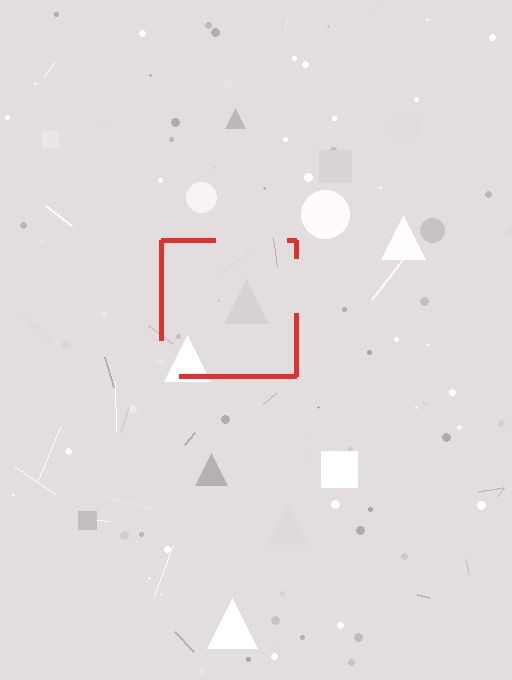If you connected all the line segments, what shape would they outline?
They would outline a square.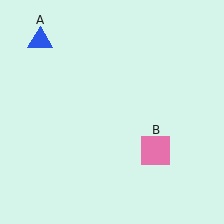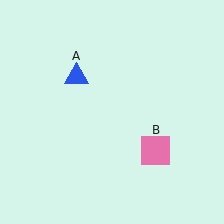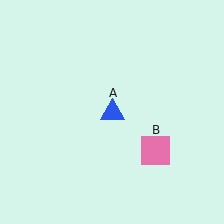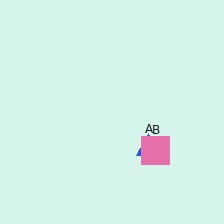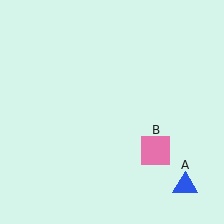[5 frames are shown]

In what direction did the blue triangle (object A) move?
The blue triangle (object A) moved down and to the right.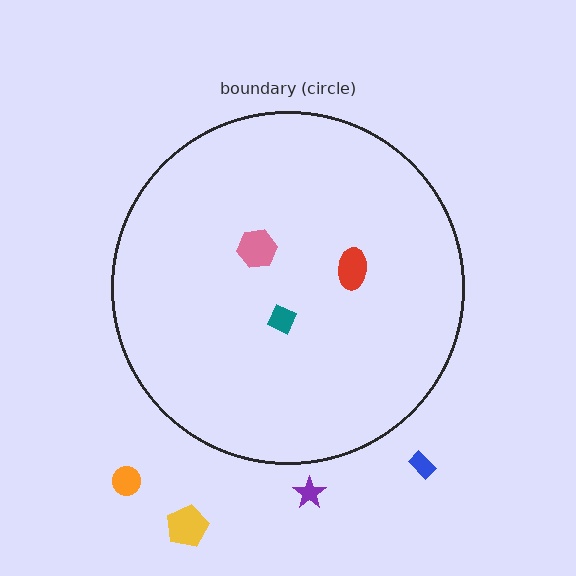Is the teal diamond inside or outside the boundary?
Inside.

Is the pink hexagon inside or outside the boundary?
Inside.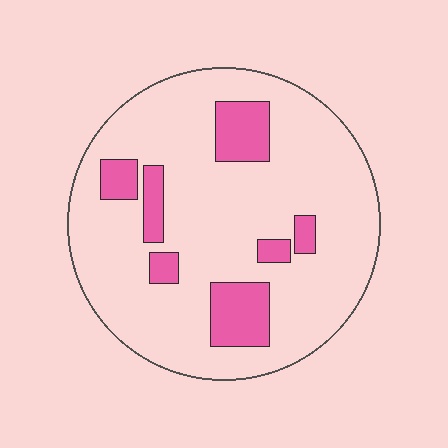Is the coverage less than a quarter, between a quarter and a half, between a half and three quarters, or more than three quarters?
Less than a quarter.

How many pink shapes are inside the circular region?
7.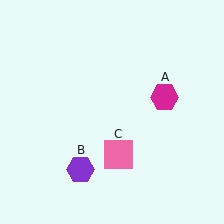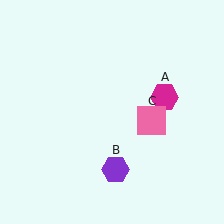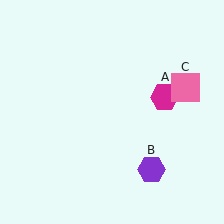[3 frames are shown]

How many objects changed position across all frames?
2 objects changed position: purple hexagon (object B), pink square (object C).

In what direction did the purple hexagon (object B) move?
The purple hexagon (object B) moved right.